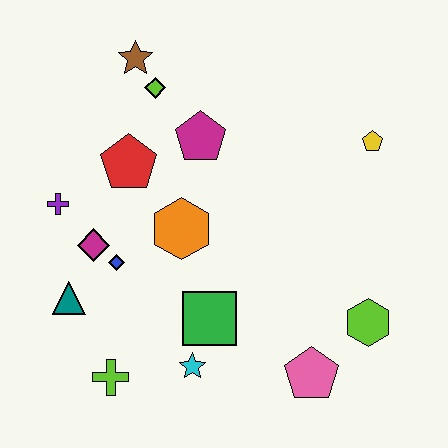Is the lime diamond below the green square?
No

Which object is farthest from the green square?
The brown star is farthest from the green square.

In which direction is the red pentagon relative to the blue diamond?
The red pentagon is above the blue diamond.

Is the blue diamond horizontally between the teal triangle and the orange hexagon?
Yes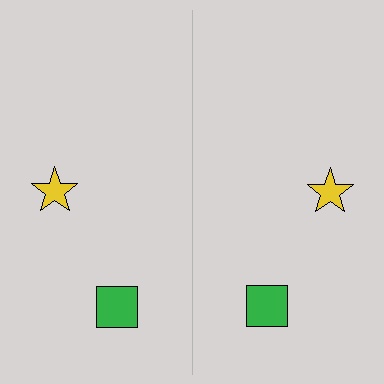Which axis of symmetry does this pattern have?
The pattern has a vertical axis of symmetry running through the center of the image.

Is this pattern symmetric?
Yes, this pattern has bilateral (reflection) symmetry.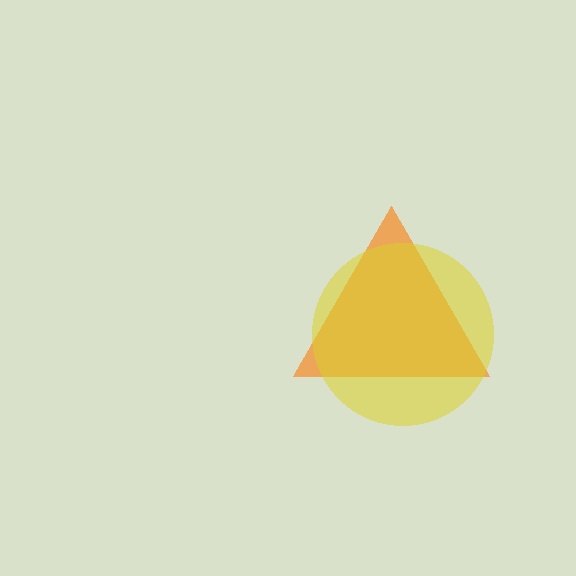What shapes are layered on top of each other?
The layered shapes are: an orange triangle, a yellow circle.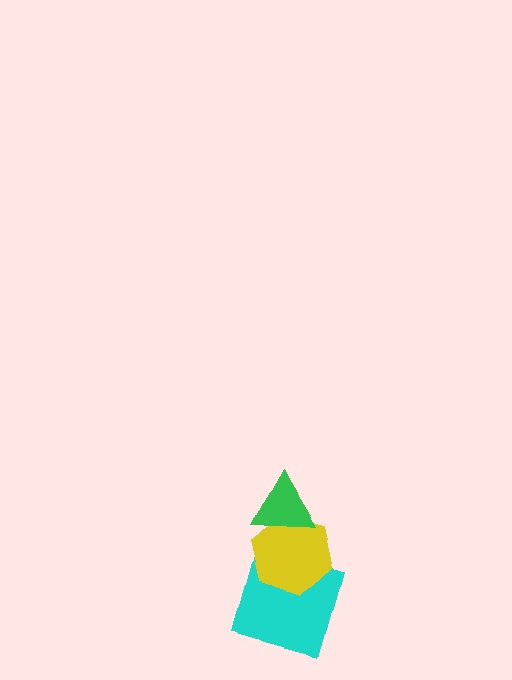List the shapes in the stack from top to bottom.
From top to bottom: the green triangle, the yellow hexagon, the cyan square.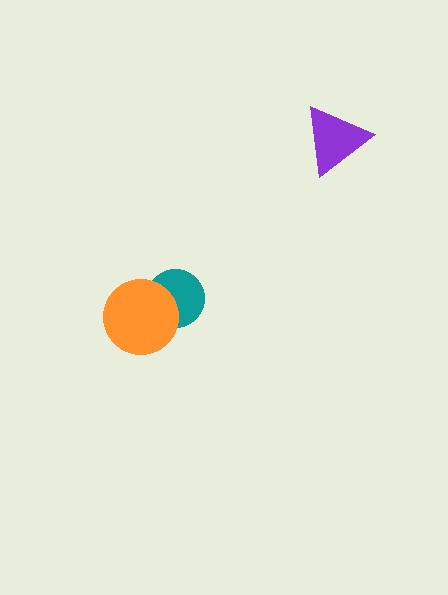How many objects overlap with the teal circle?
1 object overlaps with the teal circle.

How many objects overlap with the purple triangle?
0 objects overlap with the purple triangle.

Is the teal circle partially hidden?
Yes, it is partially covered by another shape.